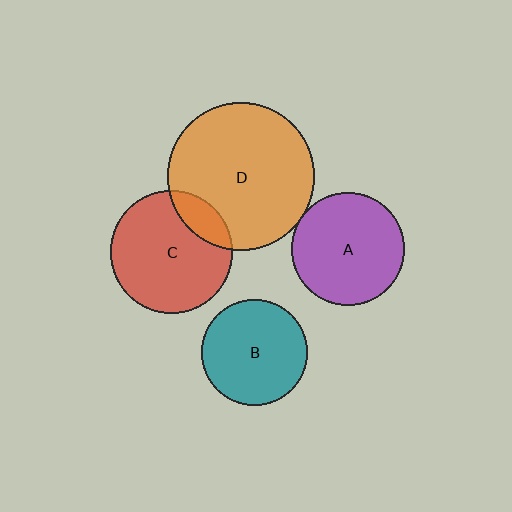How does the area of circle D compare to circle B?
Approximately 1.9 times.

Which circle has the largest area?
Circle D (orange).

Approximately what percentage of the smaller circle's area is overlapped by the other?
Approximately 15%.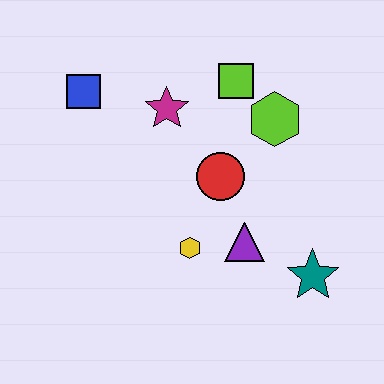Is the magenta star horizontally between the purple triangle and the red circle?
No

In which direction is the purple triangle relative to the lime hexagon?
The purple triangle is below the lime hexagon.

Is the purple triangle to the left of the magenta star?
No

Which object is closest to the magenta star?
The lime square is closest to the magenta star.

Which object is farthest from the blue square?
The teal star is farthest from the blue square.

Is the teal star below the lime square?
Yes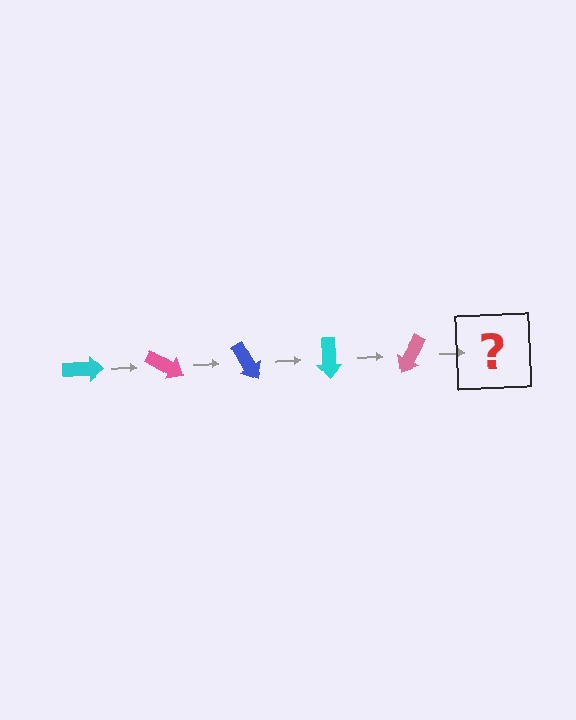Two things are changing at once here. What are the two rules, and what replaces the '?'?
The two rules are that it rotates 30 degrees each step and the color cycles through cyan, pink, and blue. The '?' should be a blue arrow, rotated 150 degrees from the start.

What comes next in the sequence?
The next element should be a blue arrow, rotated 150 degrees from the start.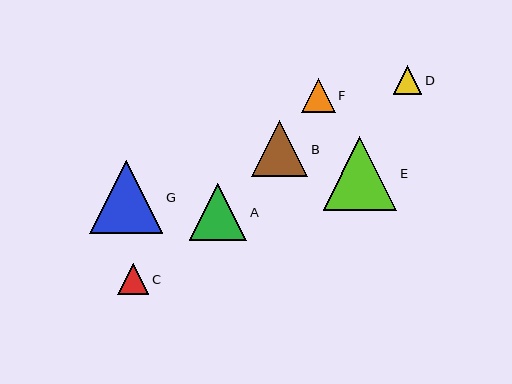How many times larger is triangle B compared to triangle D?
Triangle B is approximately 2.0 times the size of triangle D.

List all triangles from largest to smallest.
From largest to smallest: E, G, A, B, F, C, D.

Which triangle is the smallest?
Triangle D is the smallest with a size of approximately 29 pixels.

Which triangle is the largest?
Triangle E is the largest with a size of approximately 73 pixels.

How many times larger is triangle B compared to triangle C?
Triangle B is approximately 1.8 times the size of triangle C.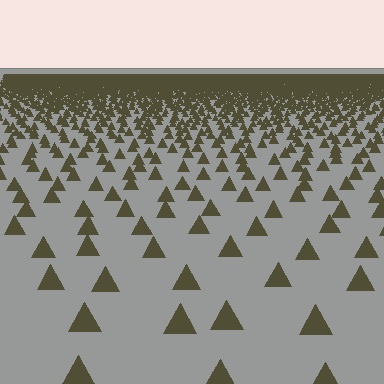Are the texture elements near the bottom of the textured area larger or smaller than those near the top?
Larger. Near the bottom, elements are closer to the viewer and appear at a bigger on-screen size.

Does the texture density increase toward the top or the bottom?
Density increases toward the top.